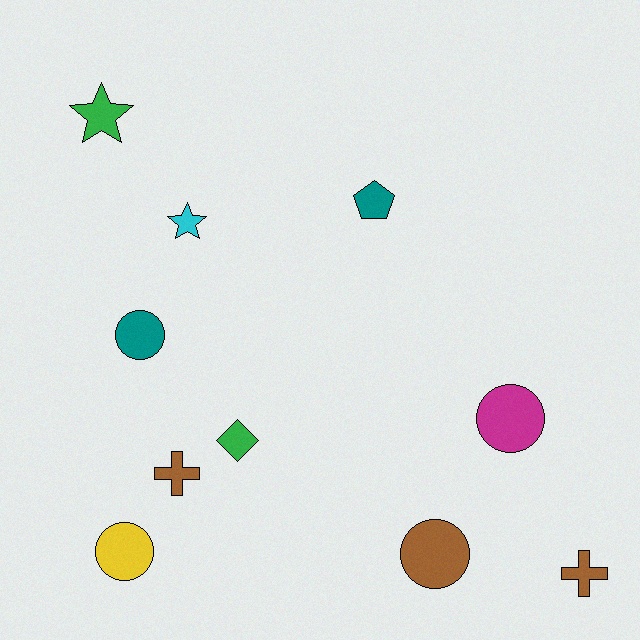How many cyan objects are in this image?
There is 1 cyan object.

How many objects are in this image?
There are 10 objects.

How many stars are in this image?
There are 2 stars.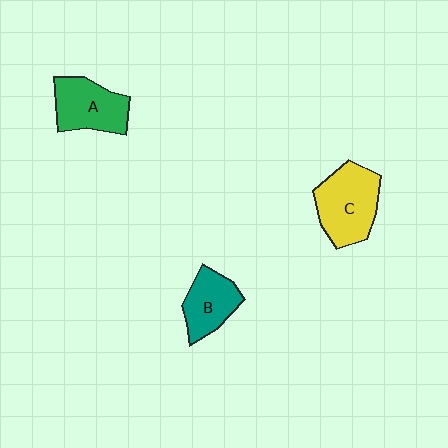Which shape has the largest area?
Shape C (yellow).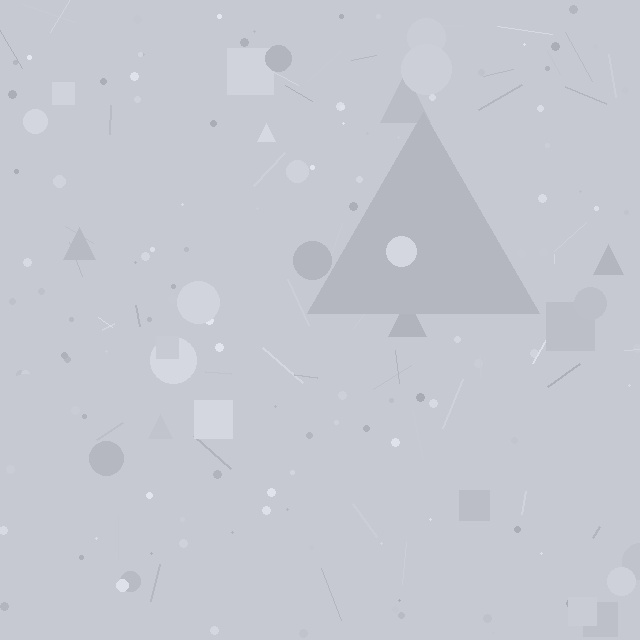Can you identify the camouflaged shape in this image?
The camouflaged shape is a triangle.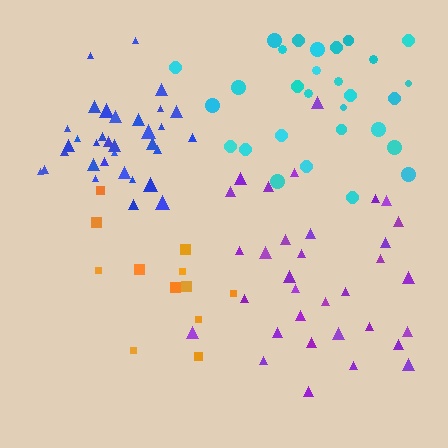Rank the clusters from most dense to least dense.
blue, purple, cyan, orange.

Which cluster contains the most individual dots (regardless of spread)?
Purple (33).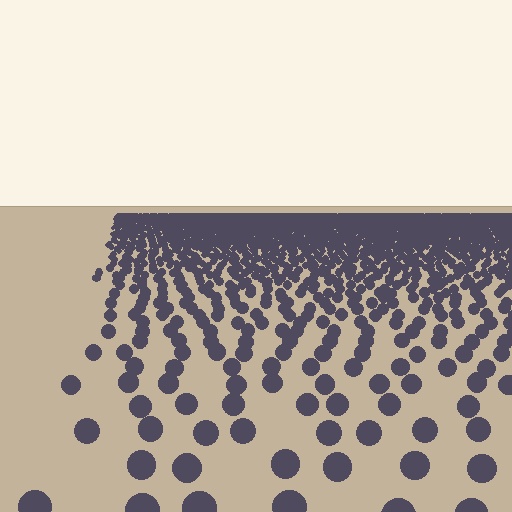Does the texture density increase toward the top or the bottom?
Density increases toward the top.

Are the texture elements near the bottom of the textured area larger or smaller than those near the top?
Larger. Near the bottom, elements are closer to the viewer and appear at a bigger on-screen size.